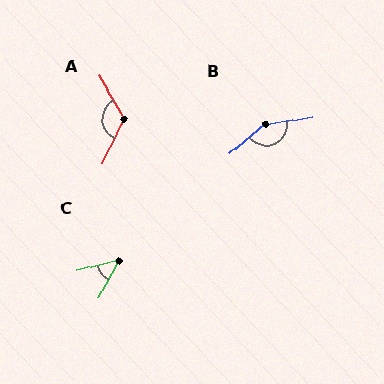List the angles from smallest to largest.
C (47°), A (126°), B (148°).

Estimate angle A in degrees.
Approximately 126 degrees.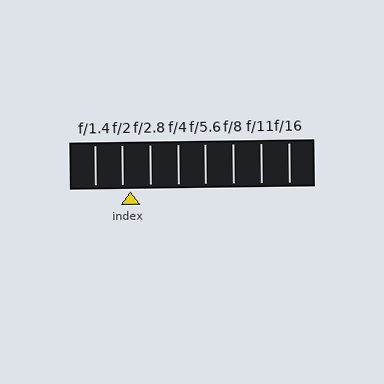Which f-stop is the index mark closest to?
The index mark is closest to f/2.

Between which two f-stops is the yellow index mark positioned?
The index mark is between f/2 and f/2.8.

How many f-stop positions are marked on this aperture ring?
There are 8 f-stop positions marked.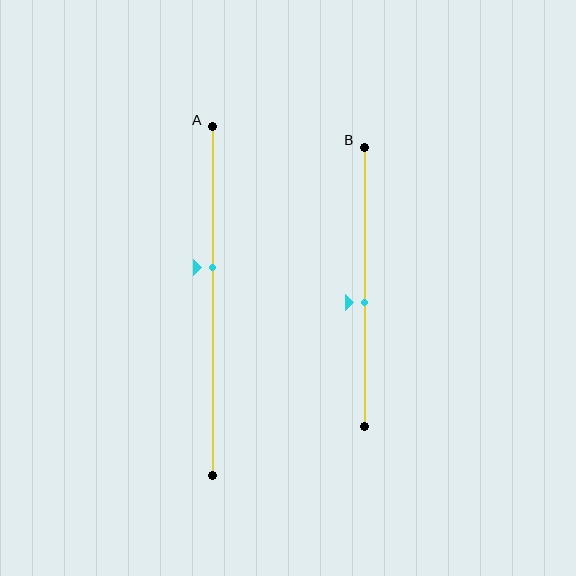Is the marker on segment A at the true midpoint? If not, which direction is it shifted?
No, the marker on segment A is shifted upward by about 10% of the segment length.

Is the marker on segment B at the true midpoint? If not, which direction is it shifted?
No, the marker on segment B is shifted downward by about 6% of the segment length.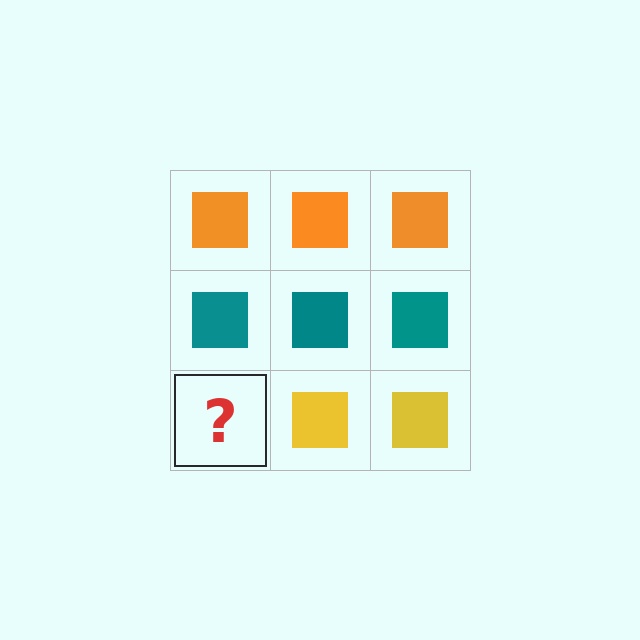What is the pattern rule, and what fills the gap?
The rule is that each row has a consistent color. The gap should be filled with a yellow square.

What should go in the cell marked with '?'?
The missing cell should contain a yellow square.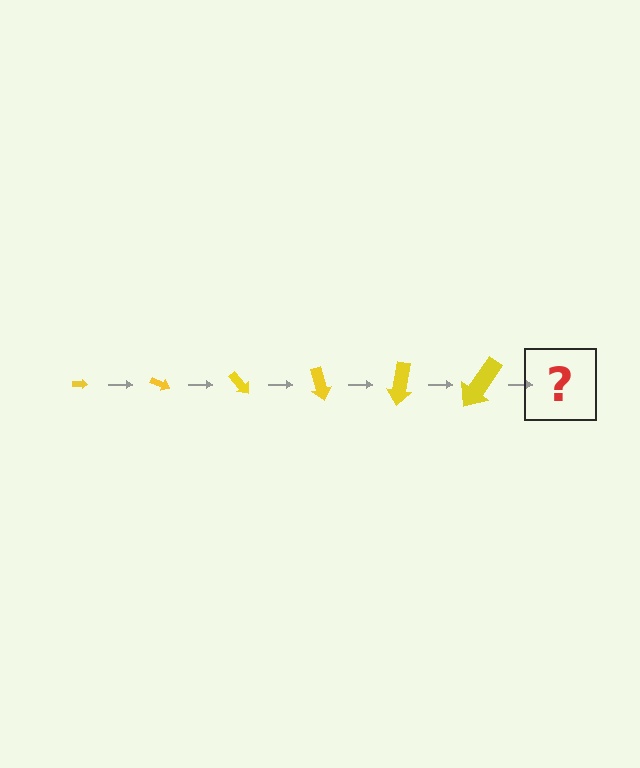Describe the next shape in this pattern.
It should be an arrow, larger than the previous one and rotated 150 degrees from the start.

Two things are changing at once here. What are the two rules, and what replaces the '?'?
The two rules are that the arrow grows larger each step and it rotates 25 degrees each step. The '?' should be an arrow, larger than the previous one and rotated 150 degrees from the start.